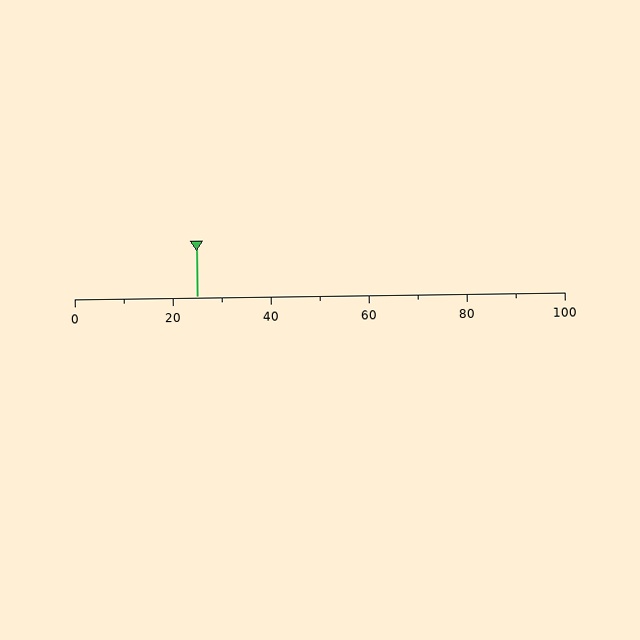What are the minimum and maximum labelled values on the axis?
The axis runs from 0 to 100.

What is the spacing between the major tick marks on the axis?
The major ticks are spaced 20 apart.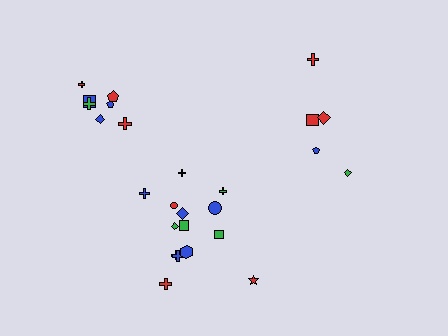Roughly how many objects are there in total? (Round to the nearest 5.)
Roughly 25 objects in total.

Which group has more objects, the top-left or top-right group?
The top-left group.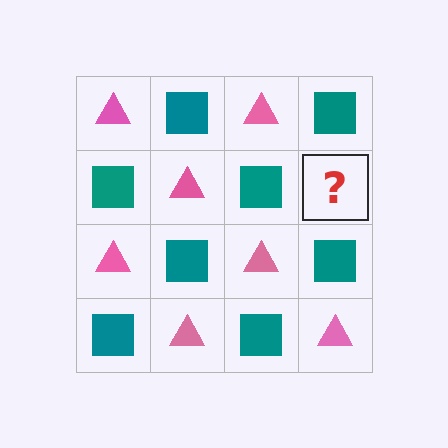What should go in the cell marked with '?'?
The missing cell should contain a pink triangle.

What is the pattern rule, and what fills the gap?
The rule is that it alternates pink triangle and teal square in a checkerboard pattern. The gap should be filled with a pink triangle.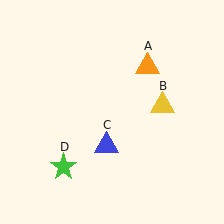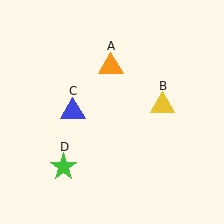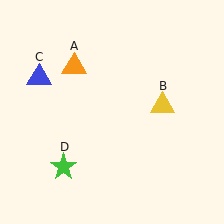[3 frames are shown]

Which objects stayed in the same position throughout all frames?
Yellow triangle (object B) and green star (object D) remained stationary.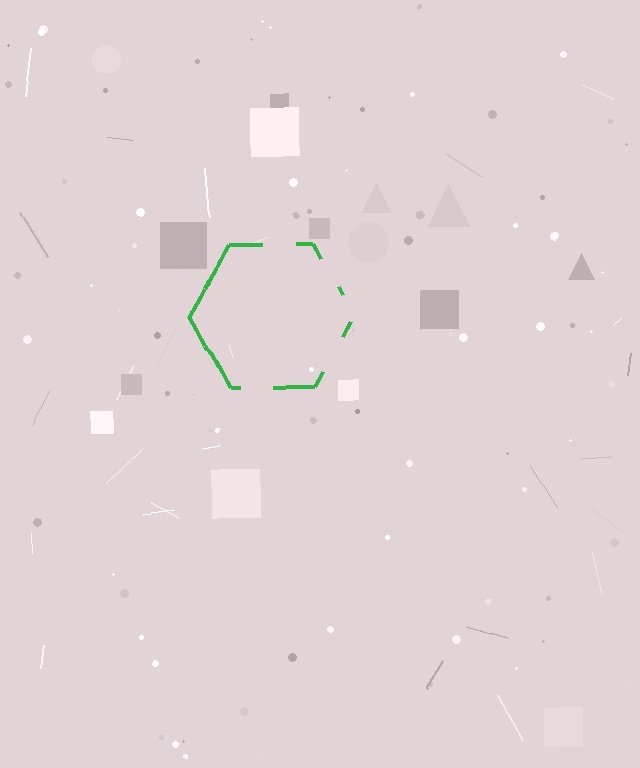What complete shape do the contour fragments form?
The contour fragments form a hexagon.